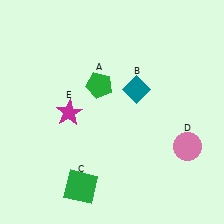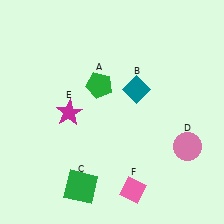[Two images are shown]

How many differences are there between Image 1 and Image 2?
There is 1 difference between the two images.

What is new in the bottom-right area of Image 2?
A pink diamond (F) was added in the bottom-right area of Image 2.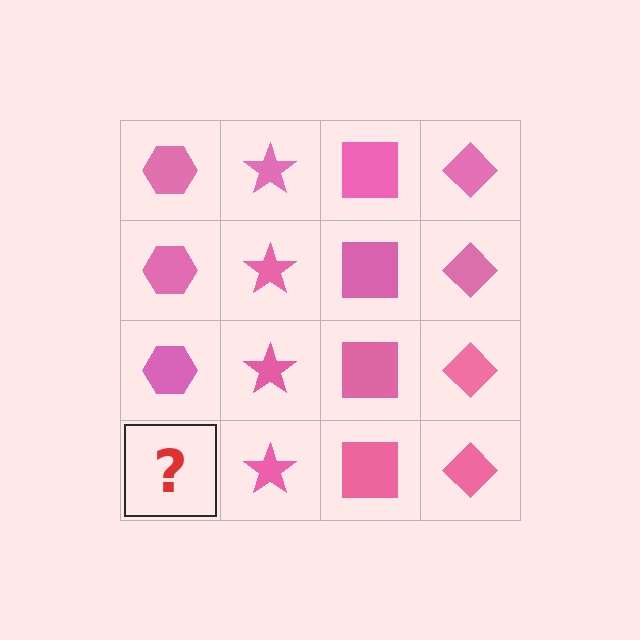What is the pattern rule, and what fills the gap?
The rule is that each column has a consistent shape. The gap should be filled with a pink hexagon.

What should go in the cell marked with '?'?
The missing cell should contain a pink hexagon.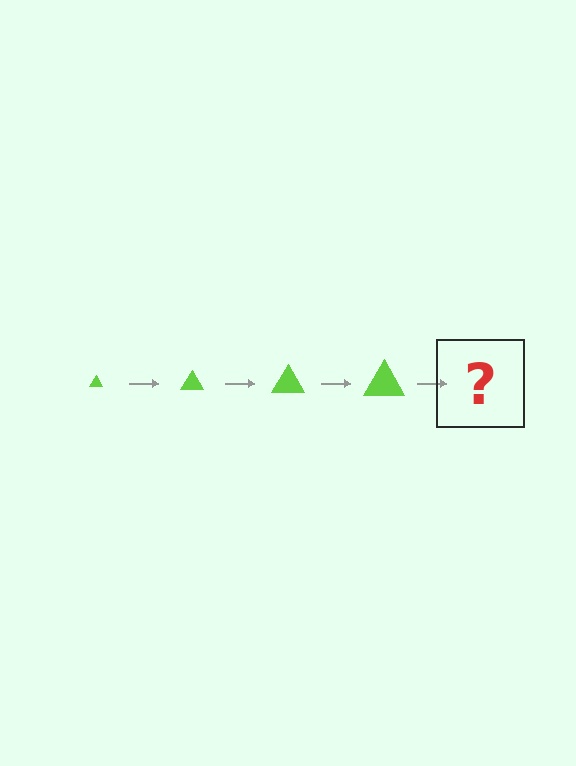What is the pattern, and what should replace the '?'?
The pattern is that the triangle gets progressively larger each step. The '?' should be a lime triangle, larger than the previous one.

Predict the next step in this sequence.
The next step is a lime triangle, larger than the previous one.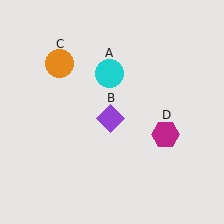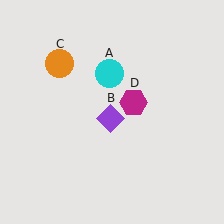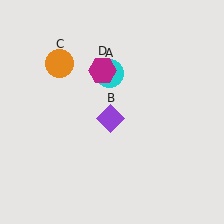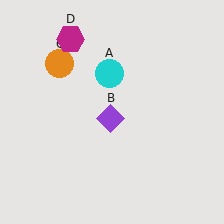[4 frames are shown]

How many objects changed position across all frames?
1 object changed position: magenta hexagon (object D).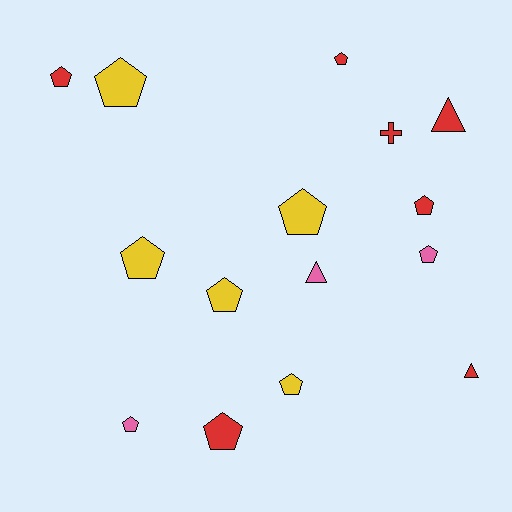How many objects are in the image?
There are 15 objects.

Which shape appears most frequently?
Pentagon, with 11 objects.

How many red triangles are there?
There are 2 red triangles.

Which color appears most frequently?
Red, with 7 objects.